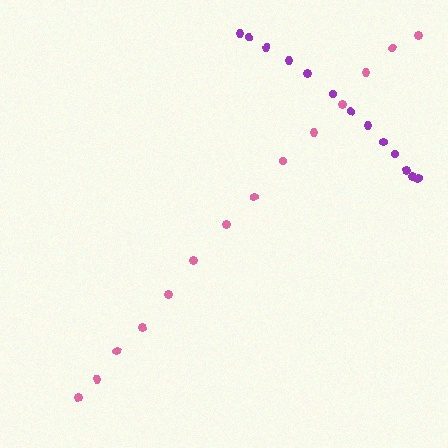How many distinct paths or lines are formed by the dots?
There are 2 distinct paths.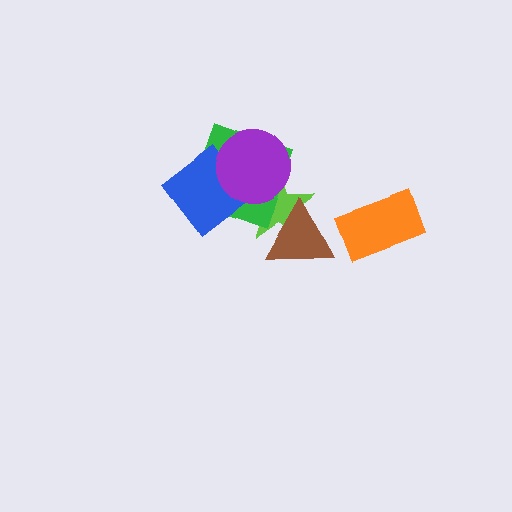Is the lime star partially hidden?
Yes, it is partially covered by another shape.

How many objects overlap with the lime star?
4 objects overlap with the lime star.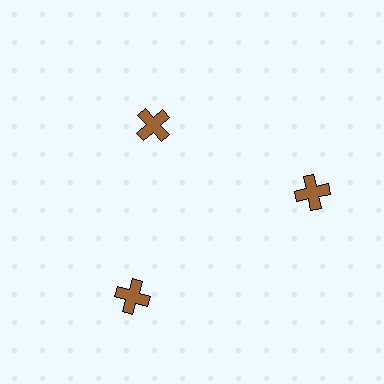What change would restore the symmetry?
The symmetry would be restored by moving it outward, back onto the ring so that all 3 crosses sit at equal angles and equal distance from the center.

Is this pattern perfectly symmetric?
No. The 3 brown crosses are arranged in a ring, but one element near the 11 o'clock position is pulled inward toward the center, breaking the 3-fold rotational symmetry.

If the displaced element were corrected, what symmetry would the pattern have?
It would have 3-fold rotational symmetry — the pattern would map onto itself every 120 degrees.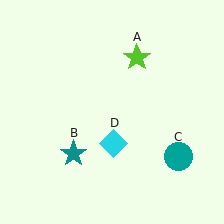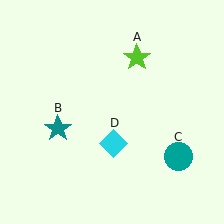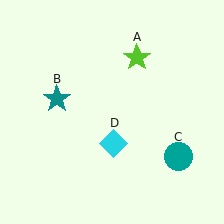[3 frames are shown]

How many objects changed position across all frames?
1 object changed position: teal star (object B).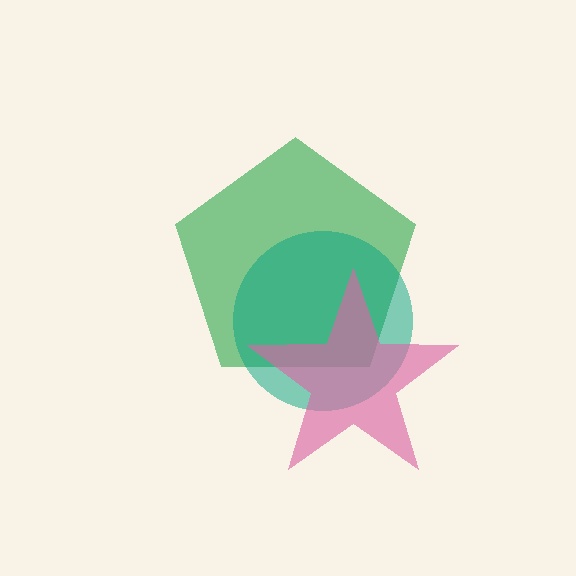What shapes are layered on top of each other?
The layered shapes are: a green pentagon, a teal circle, a pink star.